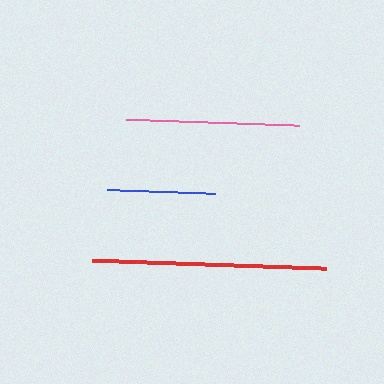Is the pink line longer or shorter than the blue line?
The pink line is longer than the blue line.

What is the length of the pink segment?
The pink segment is approximately 173 pixels long.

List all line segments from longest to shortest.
From longest to shortest: red, pink, blue.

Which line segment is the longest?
The red line is the longest at approximately 236 pixels.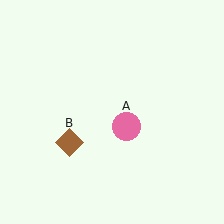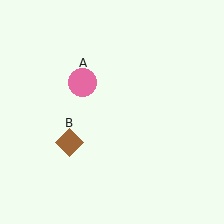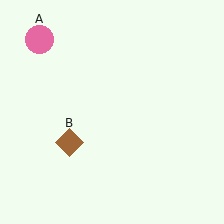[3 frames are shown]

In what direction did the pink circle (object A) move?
The pink circle (object A) moved up and to the left.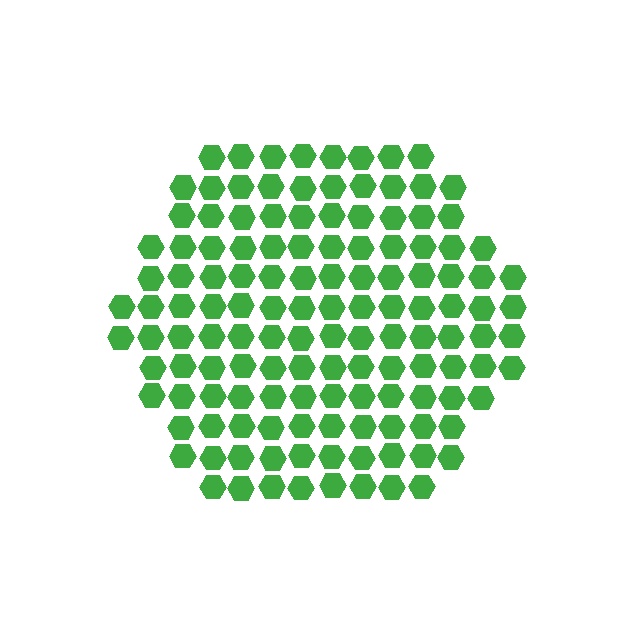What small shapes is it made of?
It is made of small hexagons.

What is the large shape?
The large shape is a hexagon.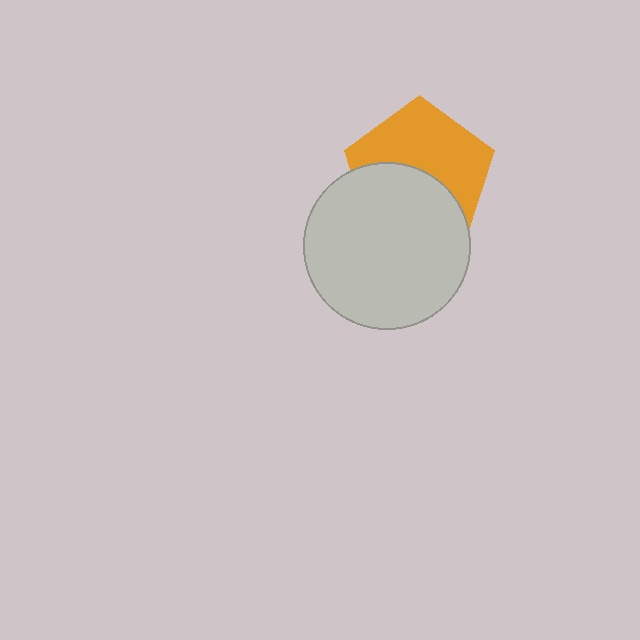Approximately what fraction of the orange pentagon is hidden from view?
Roughly 46% of the orange pentagon is hidden behind the light gray circle.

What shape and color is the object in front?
The object in front is a light gray circle.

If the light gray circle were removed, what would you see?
You would see the complete orange pentagon.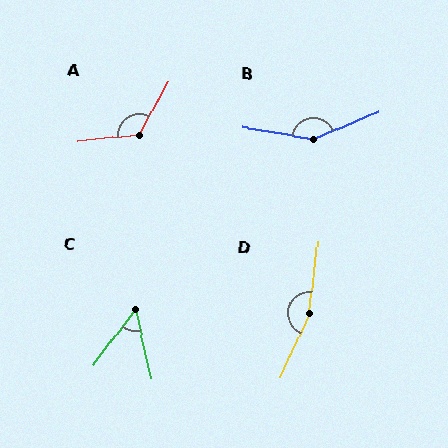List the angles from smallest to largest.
C (49°), A (125°), B (148°), D (163°).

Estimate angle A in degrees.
Approximately 125 degrees.